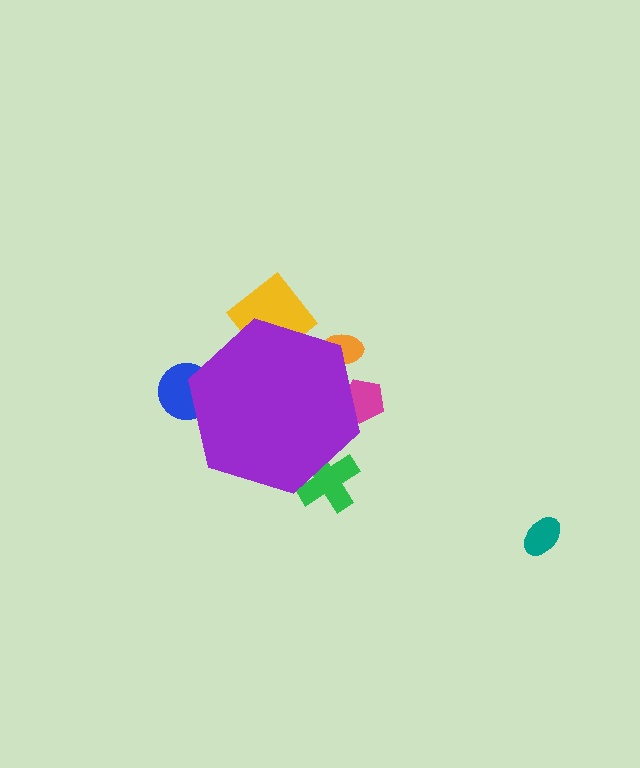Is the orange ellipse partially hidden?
Yes, the orange ellipse is partially hidden behind the purple hexagon.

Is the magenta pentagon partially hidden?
Yes, the magenta pentagon is partially hidden behind the purple hexagon.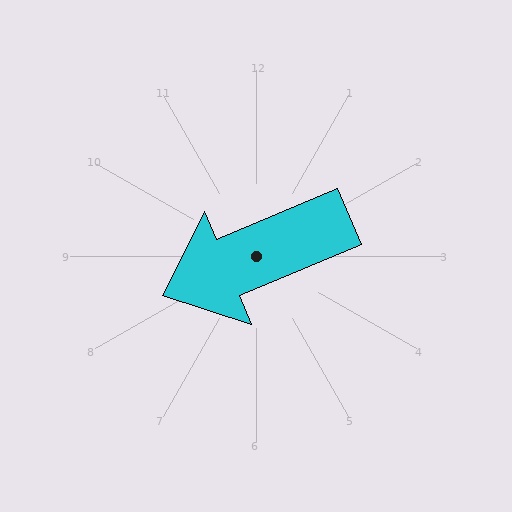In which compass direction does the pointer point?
Southwest.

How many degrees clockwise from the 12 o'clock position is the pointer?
Approximately 247 degrees.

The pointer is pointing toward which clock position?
Roughly 8 o'clock.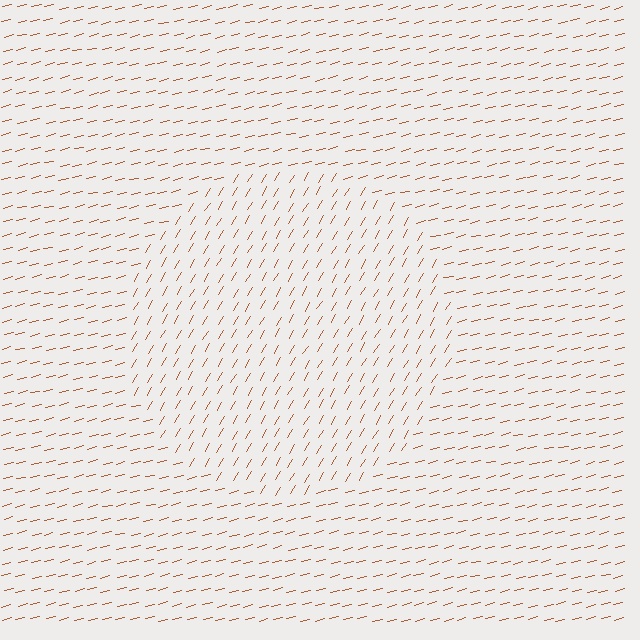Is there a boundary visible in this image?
Yes, there is a texture boundary formed by a change in line orientation.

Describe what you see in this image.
The image is filled with small brown line segments. A circle region in the image has lines oriented differently from the surrounding lines, creating a visible texture boundary.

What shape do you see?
I see a circle.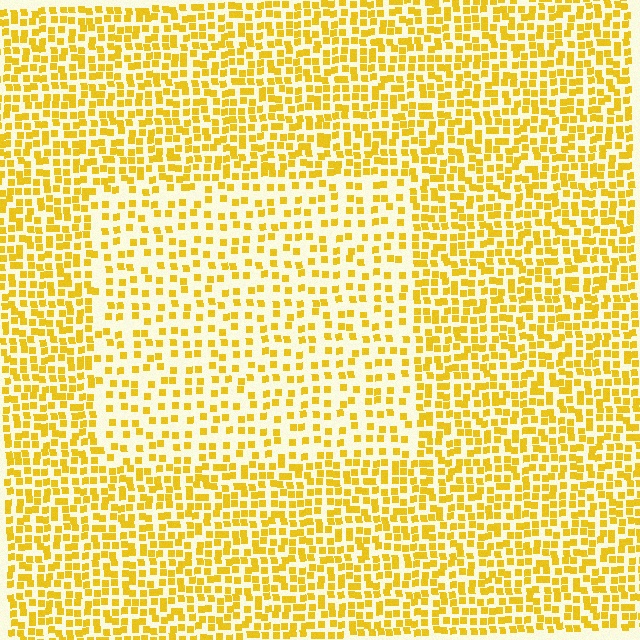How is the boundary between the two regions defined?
The boundary is defined by a change in element density (approximately 1.9x ratio). All elements are the same color, size, and shape.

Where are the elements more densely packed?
The elements are more densely packed outside the rectangle boundary.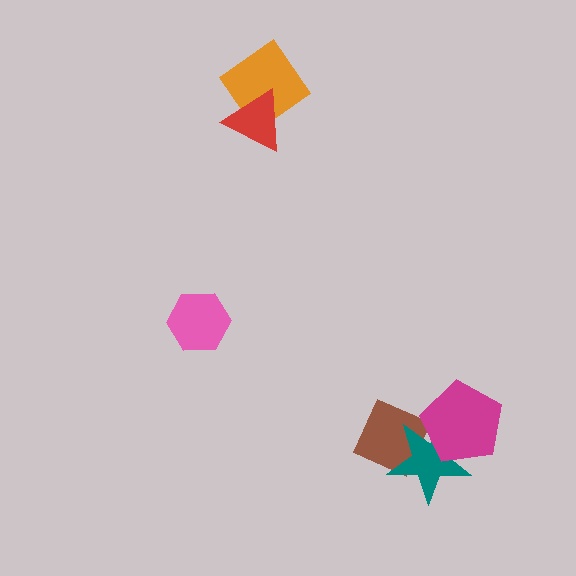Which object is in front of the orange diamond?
The red triangle is in front of the orange diamond.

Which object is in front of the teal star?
The magenta pentagon is in front of the teal star.